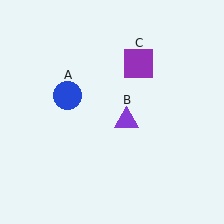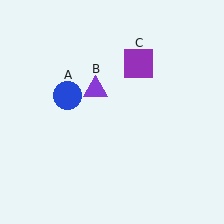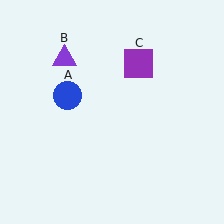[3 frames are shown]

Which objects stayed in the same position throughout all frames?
Blue circle (object A) and purple square (object C) remained stationary.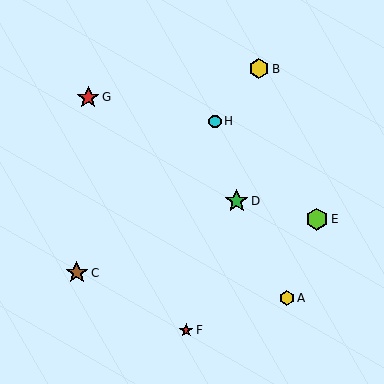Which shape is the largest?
The green star (labeled D) is the largest.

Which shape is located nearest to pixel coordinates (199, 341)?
The red star (labeled F) at (186, 330) is nearest to that location.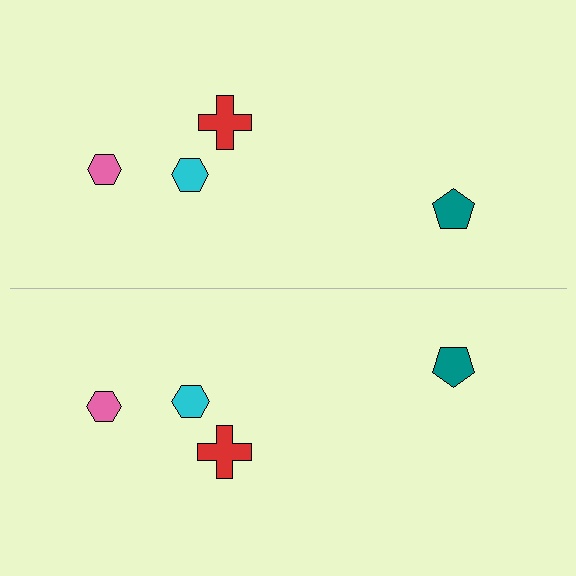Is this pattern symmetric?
Yes, this pattern has bilateral (reflection) symmetry.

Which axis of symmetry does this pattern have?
The pattern has a horizontal axis of symmetry running through the center of the image.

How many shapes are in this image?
There are 8 shapes in this image.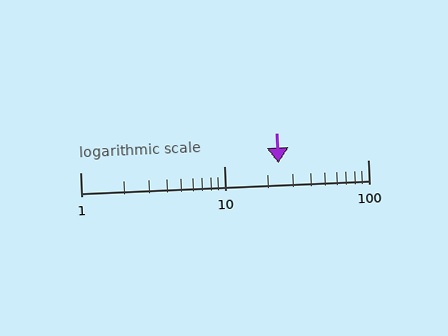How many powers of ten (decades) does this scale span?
The scale spans 2 decades, from 1 to 100.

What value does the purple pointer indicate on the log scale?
The pointer indicates approximately 24.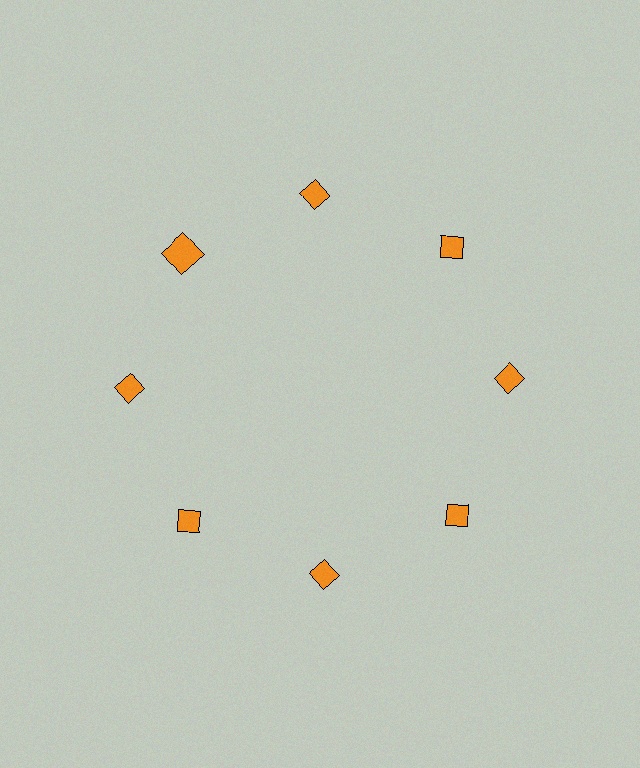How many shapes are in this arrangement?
There are 8 shapes arranged in a ring pattern.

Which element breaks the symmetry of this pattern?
The orange square at roughly the 10 o'clock position breaks the symmetry. All other shapes are orange diamonds.